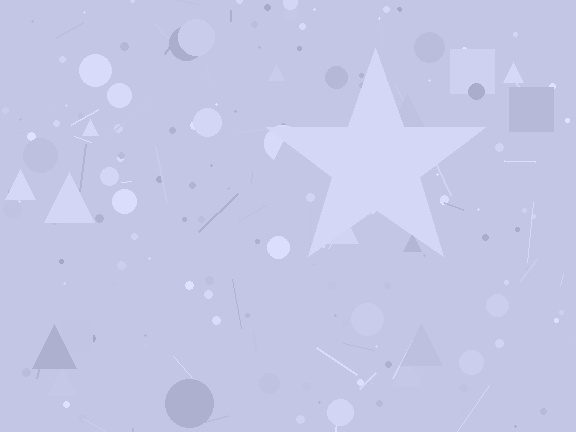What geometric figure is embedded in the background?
A star is embedded in the background.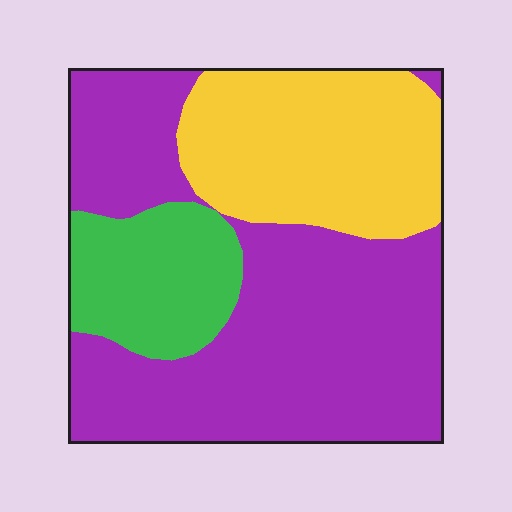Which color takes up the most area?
Purple, at roughly 55%.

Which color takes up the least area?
Green, at roughly 15%.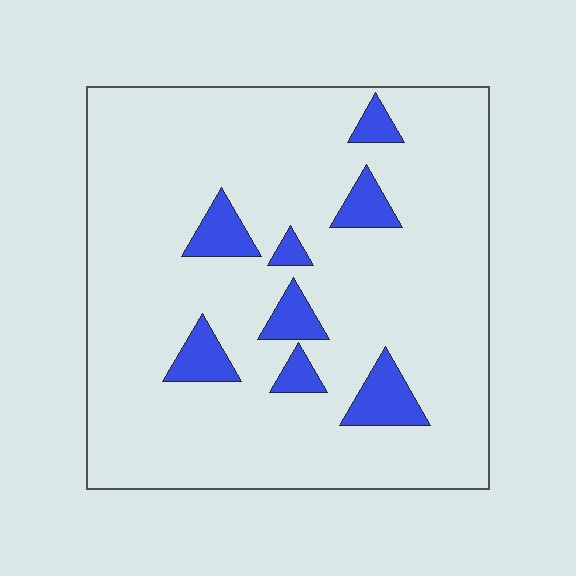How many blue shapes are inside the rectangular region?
8.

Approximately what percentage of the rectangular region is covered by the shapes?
Approximately 10%.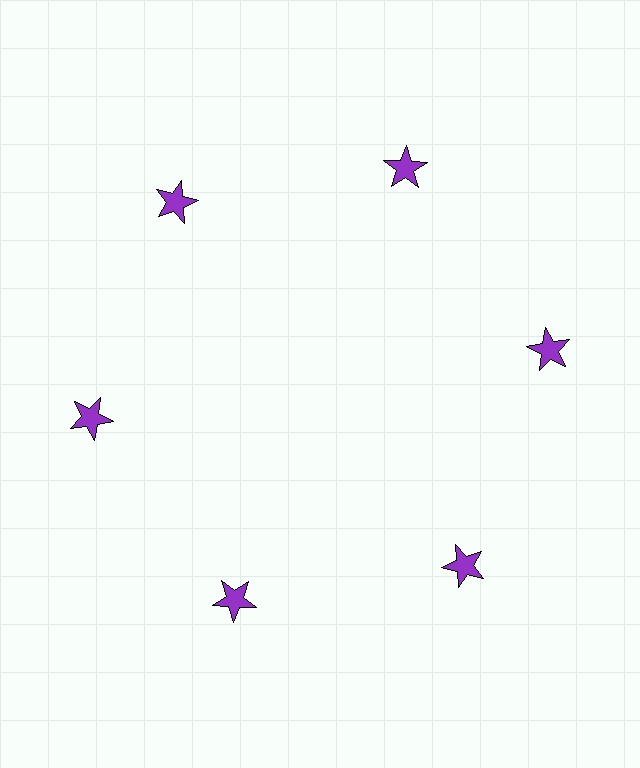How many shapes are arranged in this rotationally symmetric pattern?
There are 6 shapes, arranged in 6 groups of 1.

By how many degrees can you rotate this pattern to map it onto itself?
The pattern maps onto itself every 60 degrees of rotation.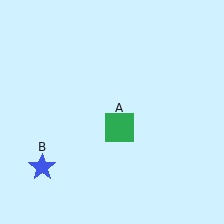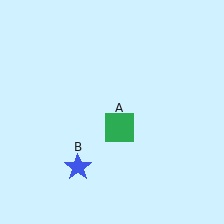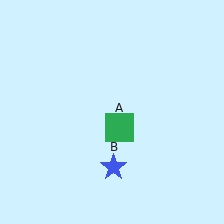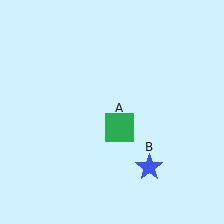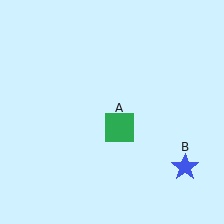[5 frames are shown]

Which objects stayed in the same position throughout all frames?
Green square (object A) remained stationary.